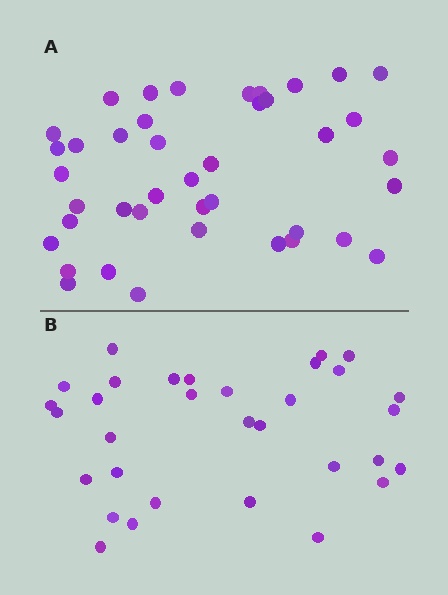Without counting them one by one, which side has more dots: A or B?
Region A (the top region) has more dots.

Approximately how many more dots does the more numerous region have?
Region A has roughly 8 or so more dots than region B.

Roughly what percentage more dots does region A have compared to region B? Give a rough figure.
About 30% more.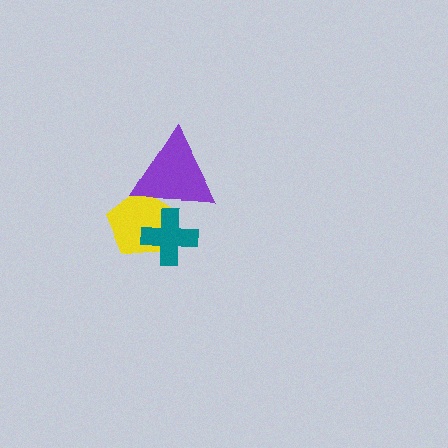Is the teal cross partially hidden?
Yes, it is partially covered by another shape.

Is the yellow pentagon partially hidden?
Yes, it is partially covered by another shape.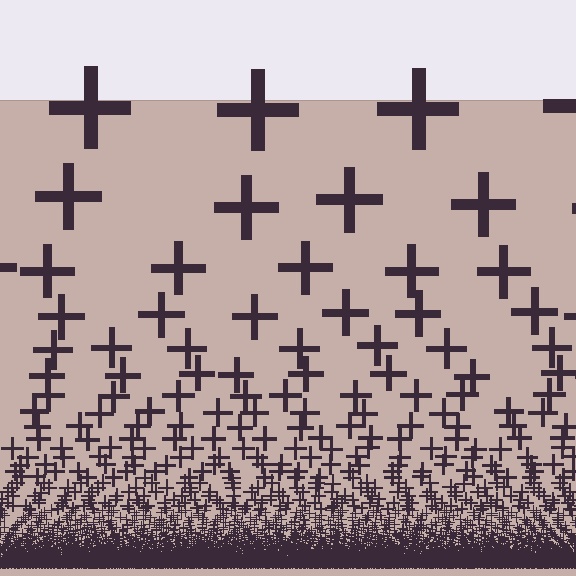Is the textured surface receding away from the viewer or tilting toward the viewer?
The surface appears to tilt toward the viewer. Texture elements get larger and sparser toward the top.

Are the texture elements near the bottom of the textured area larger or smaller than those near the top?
Smaller. The gradient is inverted — elements near the bottom are smaller and denser.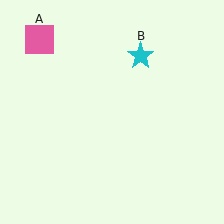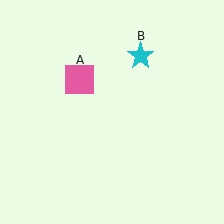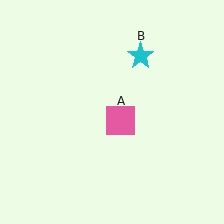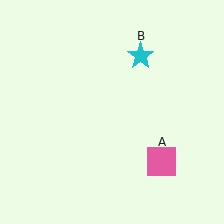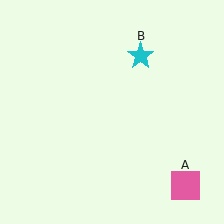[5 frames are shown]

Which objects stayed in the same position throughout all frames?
Cyan star (object B) remained stationary.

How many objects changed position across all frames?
1 object changed position: pink square (object A).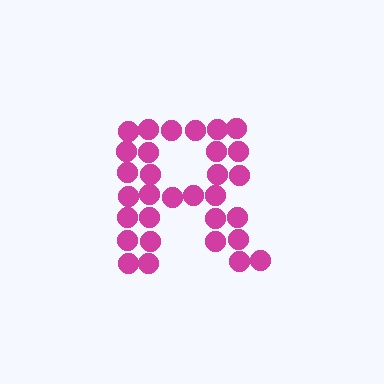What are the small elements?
The small elements are circles.